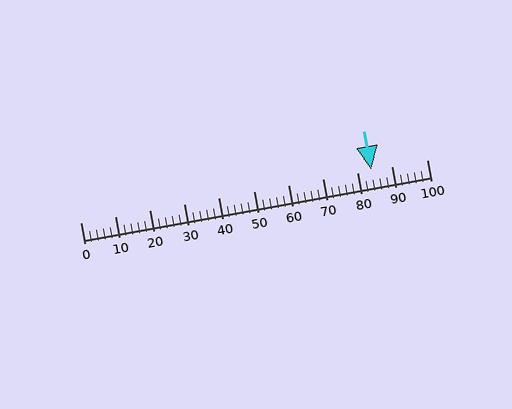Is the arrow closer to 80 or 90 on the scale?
The arrow is closer to 80.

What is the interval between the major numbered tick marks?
The major tick marks are spaced 10 units apart.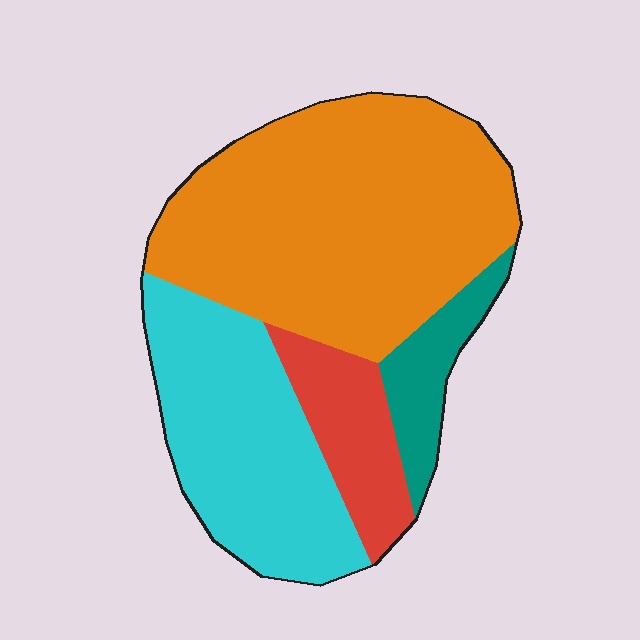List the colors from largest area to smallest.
From largest to smallest: orange, cyan, red, teal.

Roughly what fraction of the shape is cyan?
Cyan covers 29% of the shape.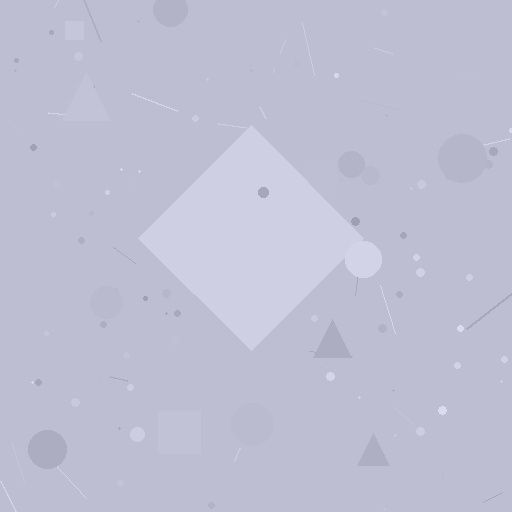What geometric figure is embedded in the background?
A diamond is embedded in the background.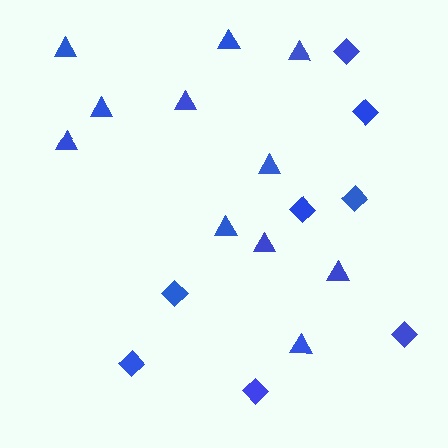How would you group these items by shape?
There are 2 groups: one group of diamonds (8) and one group of triangles (11).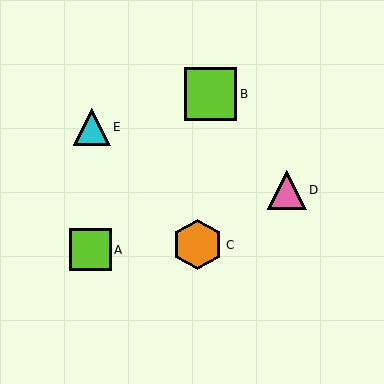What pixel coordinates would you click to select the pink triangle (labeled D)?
Click at (287, 190) to select the pink triangle D.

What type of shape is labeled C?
Shape C is an orange hexagon.